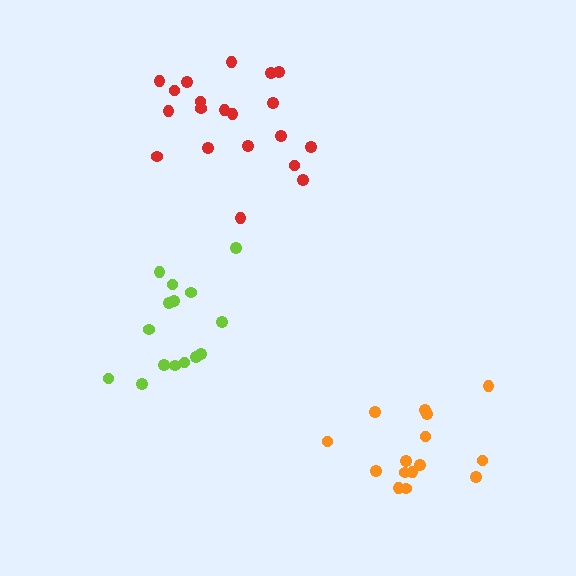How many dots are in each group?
Group 1: 15 dots, Group 2: 15 dots, Group 3: 20 dots (50 total).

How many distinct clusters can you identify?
There are 3 distinct clusters.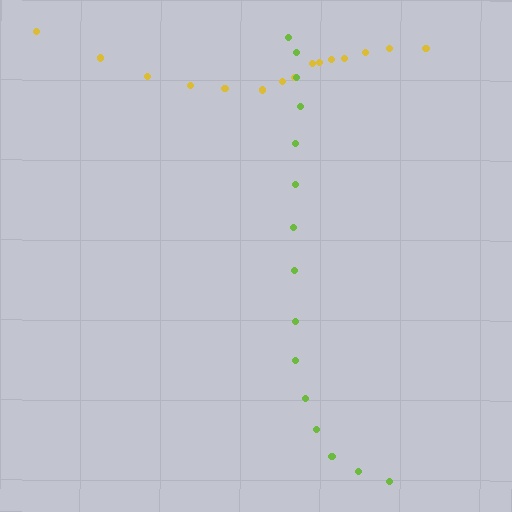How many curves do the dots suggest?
There are 2 distinct paths.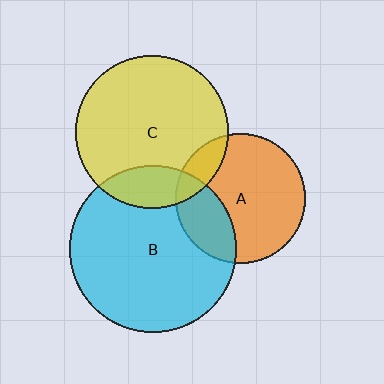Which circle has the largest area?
Circle B (cyan).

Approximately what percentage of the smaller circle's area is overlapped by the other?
Approximately 15%.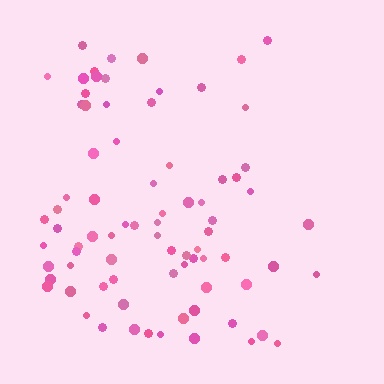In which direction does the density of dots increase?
From right to left, with the left side densest.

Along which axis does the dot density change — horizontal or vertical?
Horizontal.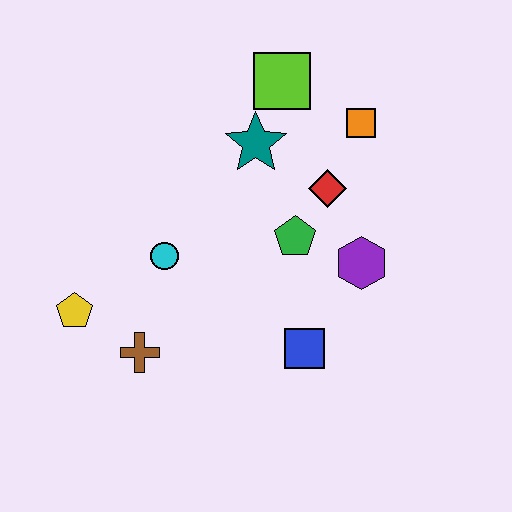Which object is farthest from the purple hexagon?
The yellow pentagon is farthest from the purple hexagon.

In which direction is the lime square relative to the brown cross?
The lime square is above the brown cross.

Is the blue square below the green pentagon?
Yes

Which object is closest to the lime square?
The teal star is closest to the lime square.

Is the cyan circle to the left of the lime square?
Yes